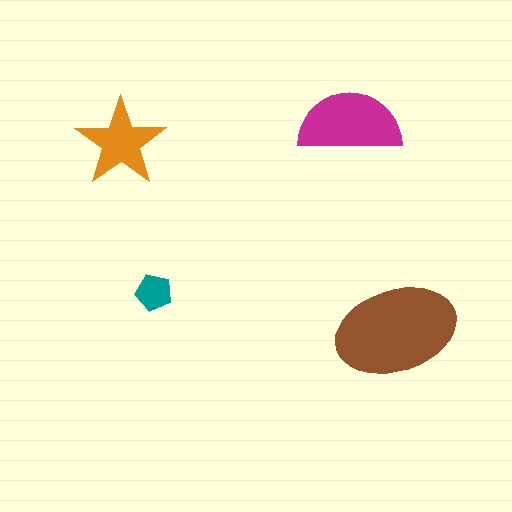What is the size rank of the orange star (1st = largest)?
3rd.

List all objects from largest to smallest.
The brown ellipse, the magenta semicircle, the orange star, the teal pentagon.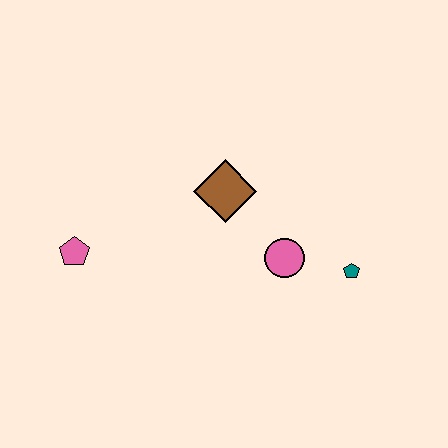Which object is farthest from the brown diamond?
The pink pentagon is farthest from the brown diamond.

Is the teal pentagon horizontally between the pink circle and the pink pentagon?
No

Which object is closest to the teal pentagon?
The pink circle is closest to the teal pentagon.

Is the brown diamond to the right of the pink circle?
No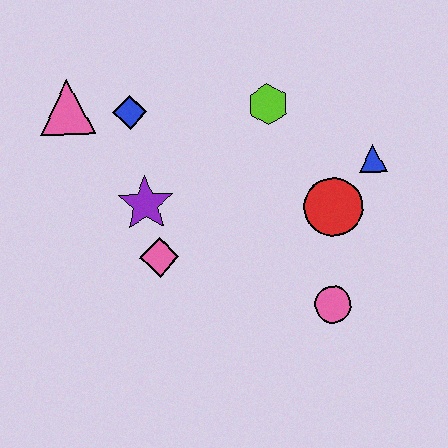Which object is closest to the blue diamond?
The pink triangle is closest to the blue diamond.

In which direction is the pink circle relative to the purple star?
The pink circle is to the right of the purple star.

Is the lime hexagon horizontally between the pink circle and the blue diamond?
Yes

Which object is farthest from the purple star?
The blue triangle is farthest from the purple star.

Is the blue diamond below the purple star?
No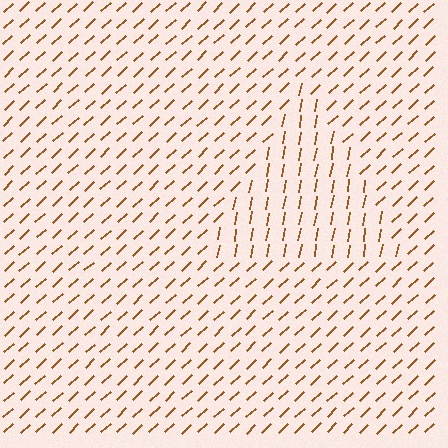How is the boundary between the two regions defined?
The boundary is defined purely by a change in line orientation (approximately 37 degrees difference). All lines are the same color and thickness.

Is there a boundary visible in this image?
Yes, there is a texture boundary formed by a change in line orientation.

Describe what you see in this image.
The image is filled with small brown line segments. A triangle region in the image has lines oriented differently from the surrounding lines, creating a visible texture boundary.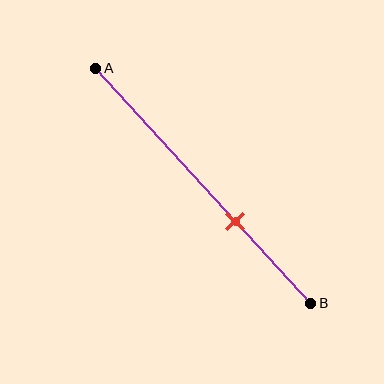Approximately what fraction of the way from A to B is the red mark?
The red mark is approximately 65% of the way from A to B.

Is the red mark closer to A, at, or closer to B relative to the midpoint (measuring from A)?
The red mark is closer to point B than the midpoint of segment AB.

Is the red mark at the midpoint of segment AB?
No, the mark is at about 65% from A, not at the 50% midpoint.